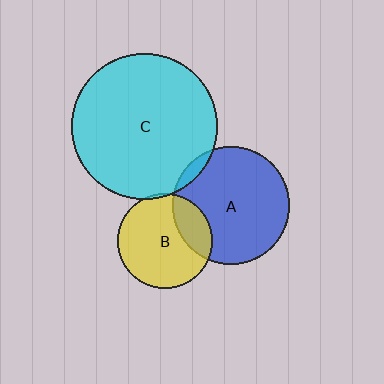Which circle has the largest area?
Circle C (cyan).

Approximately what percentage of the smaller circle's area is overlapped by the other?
Approximately 25%.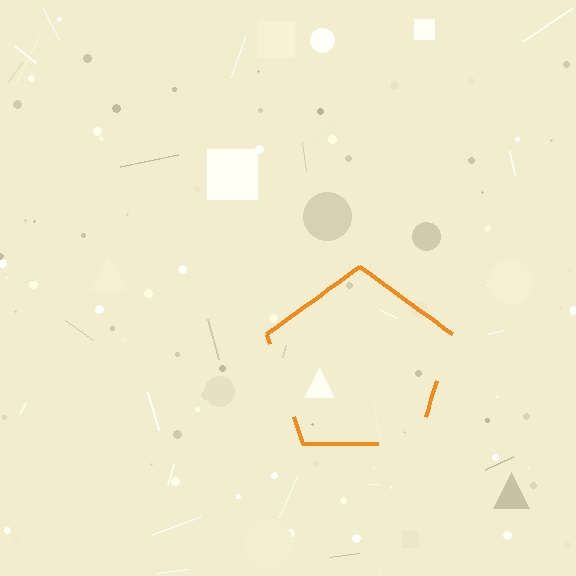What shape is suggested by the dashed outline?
The dashed outline suggests a pentagon.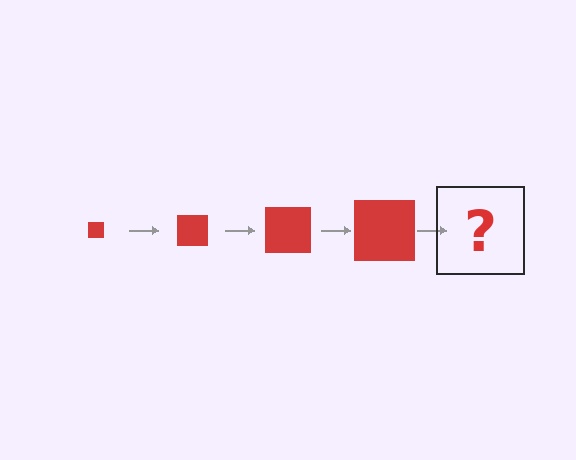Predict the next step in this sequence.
The next step is a red square, larger than the previous one.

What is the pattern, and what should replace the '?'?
The pattern is that the square gets progressively larger each step. The '?' should be a red square, larger than the previous one.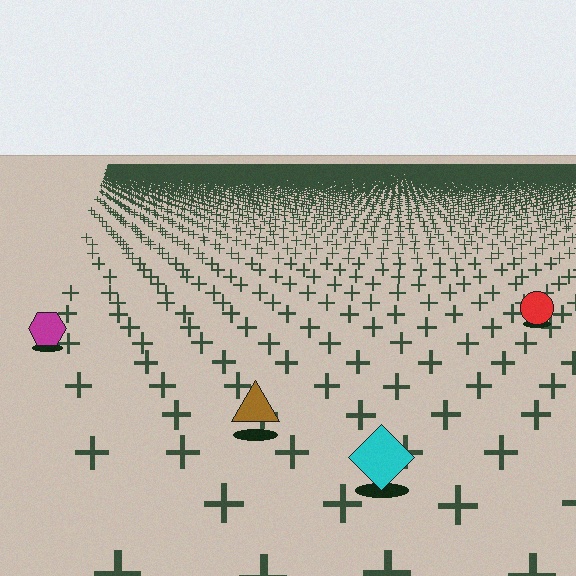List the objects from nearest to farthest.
From nearest to farthest: the cyan diamond, the brown triangle, the magenta hexagon, the red circle.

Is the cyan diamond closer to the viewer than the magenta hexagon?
Yes. The cyan diamond is closer — you can tell from the texture gradient: the ground texture is coarser near it.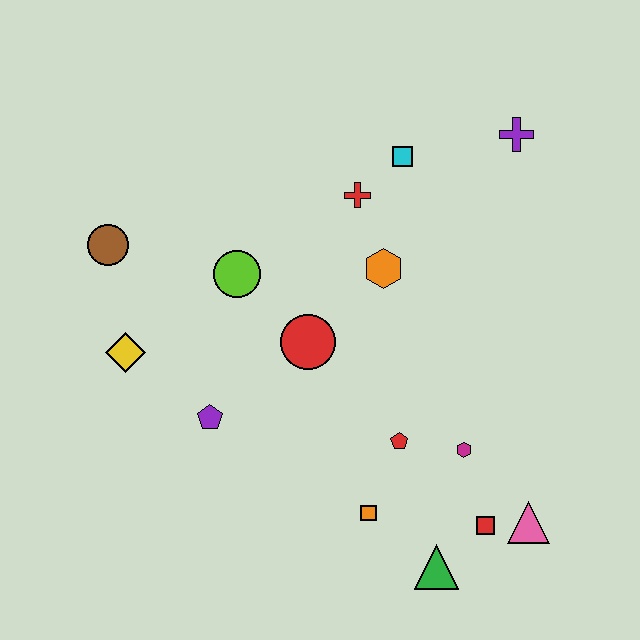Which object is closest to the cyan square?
The red cross is closest to the cyan square.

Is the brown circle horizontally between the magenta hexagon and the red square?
No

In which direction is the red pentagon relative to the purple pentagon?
The red pentagon is to the right of the purple pentagon.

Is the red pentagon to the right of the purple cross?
No